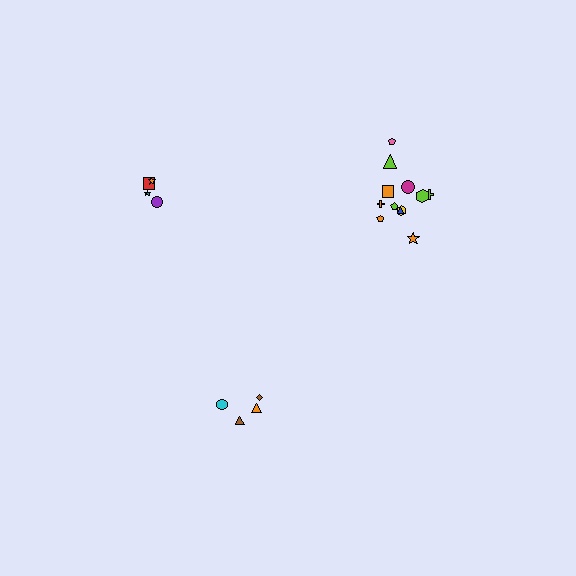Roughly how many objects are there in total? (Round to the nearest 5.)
Roughly 20 objects in total.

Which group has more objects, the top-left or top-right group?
The top-right group.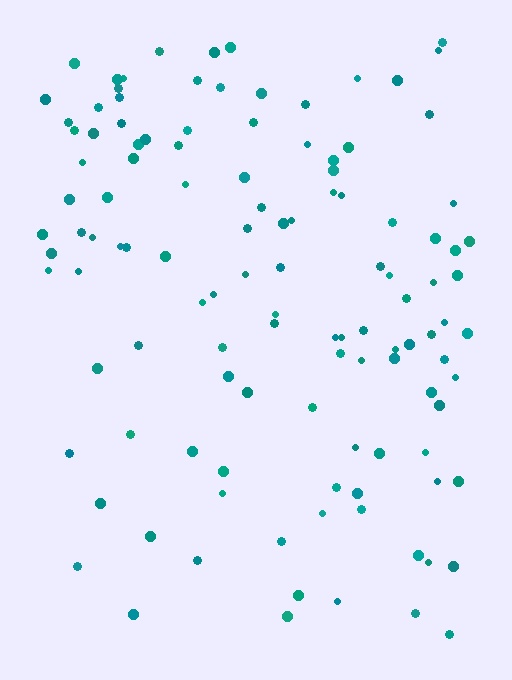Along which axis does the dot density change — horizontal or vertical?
Vertical.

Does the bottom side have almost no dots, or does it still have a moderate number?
Still a moderate number, just noticeably fewer than the top.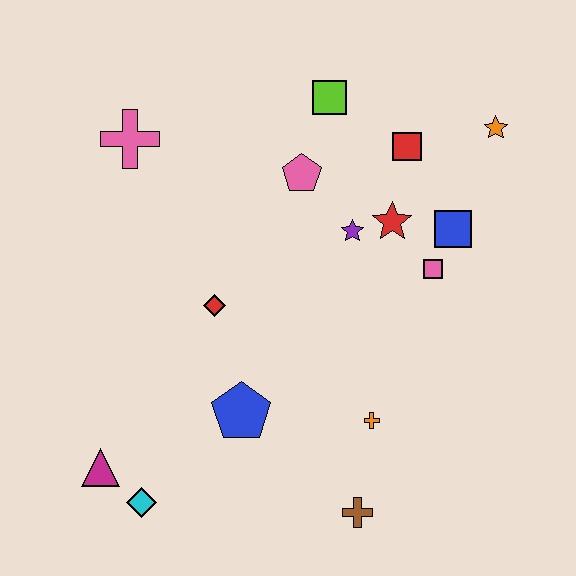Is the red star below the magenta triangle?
No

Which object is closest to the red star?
The purple star is closest to the red star.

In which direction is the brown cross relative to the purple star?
The brown cross is below the purple star.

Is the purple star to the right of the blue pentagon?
Yes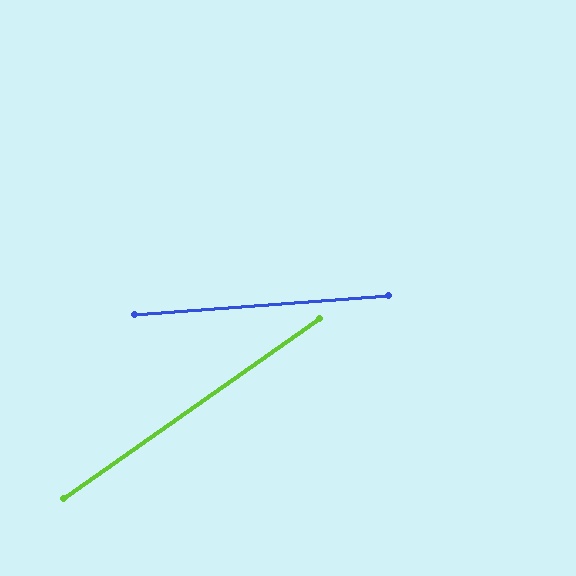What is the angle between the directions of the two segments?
Approximately 31 degrees.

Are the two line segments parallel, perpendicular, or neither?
Neither parallel nor perpendicular — they differ by about 31°.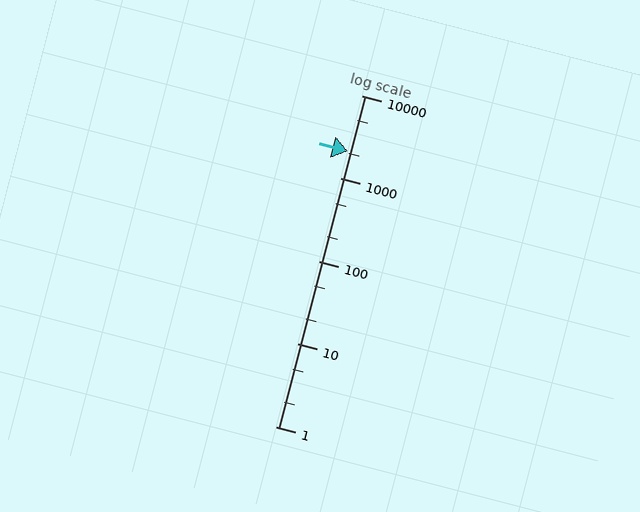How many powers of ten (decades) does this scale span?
The scale spans 4 decades, from 1 to 10000.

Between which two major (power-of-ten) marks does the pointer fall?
The pointer is between 1000 and 10000.